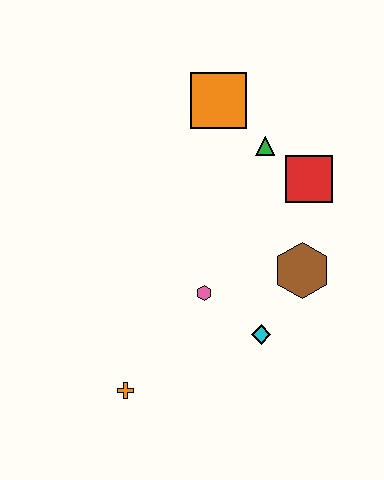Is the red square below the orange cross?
No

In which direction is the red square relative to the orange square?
The red square is to the right of the orange square.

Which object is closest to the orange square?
The green triangle is closest to the orange square.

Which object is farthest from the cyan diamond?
The orange square is farthest from the cyan diamond.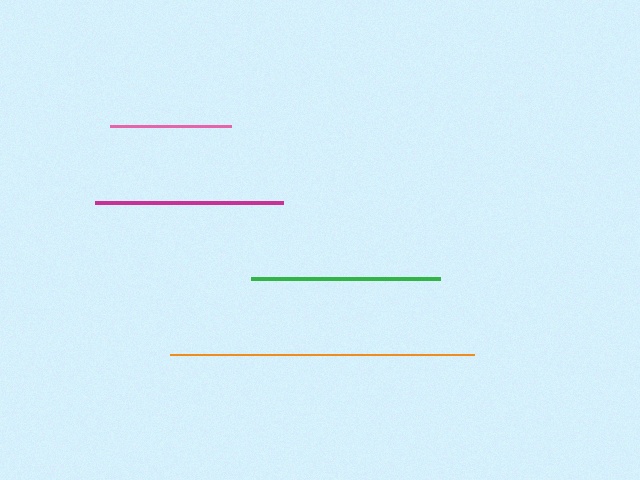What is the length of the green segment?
The green segment is approximately 190 pixels long.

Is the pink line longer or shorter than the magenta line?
The magenta line is longer than the pink line.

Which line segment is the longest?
The orange line is the longest at approximately 304 pixels.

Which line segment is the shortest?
The pink line is the shortest at approximately 122 pixels.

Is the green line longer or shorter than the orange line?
The orange line is longer than the green line.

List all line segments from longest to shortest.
From longest to shortest: orange, green, magenta, pink.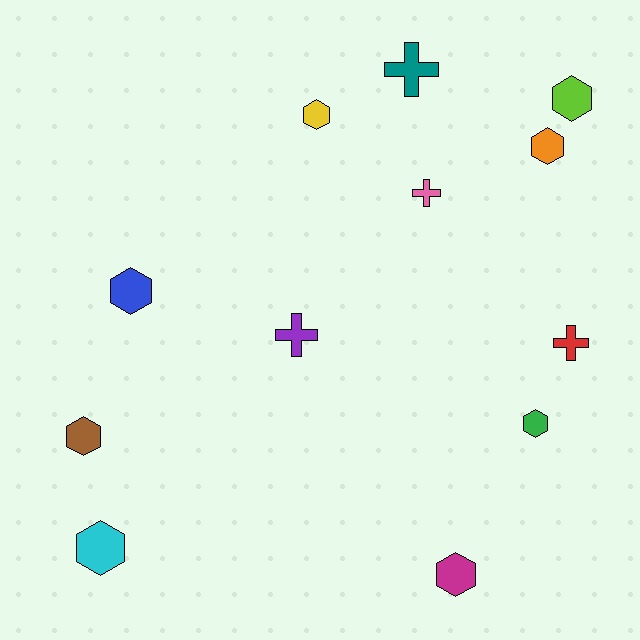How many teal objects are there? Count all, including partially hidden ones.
There is 1 teal object.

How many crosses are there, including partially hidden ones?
There are 4 crosses.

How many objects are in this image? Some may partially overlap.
There are 12 objects.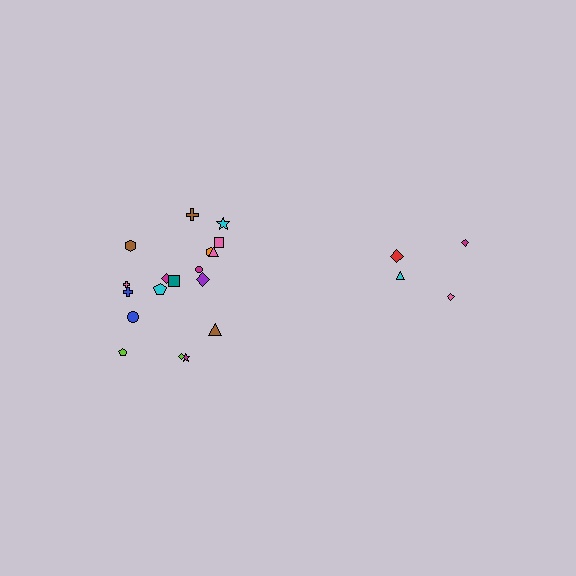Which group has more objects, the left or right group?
The left group.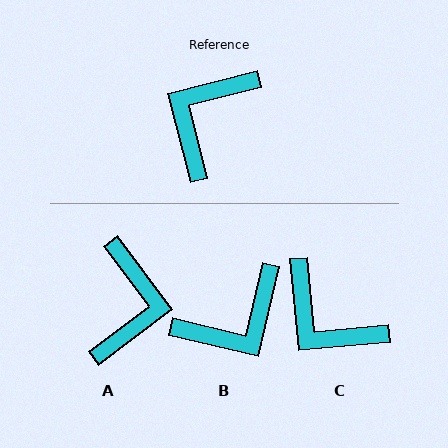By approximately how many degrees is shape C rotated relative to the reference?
Approximately 81 degrees counter-clockwise.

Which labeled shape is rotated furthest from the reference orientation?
A, about 158 degrees away.